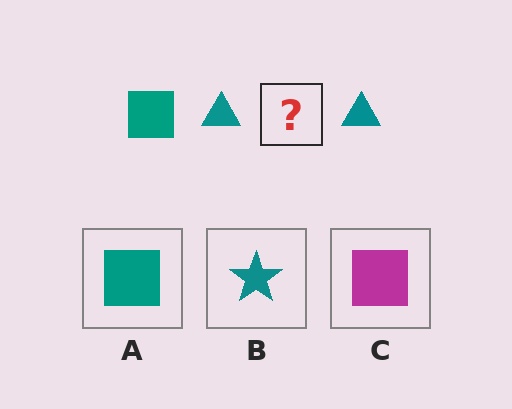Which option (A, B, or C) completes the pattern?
A.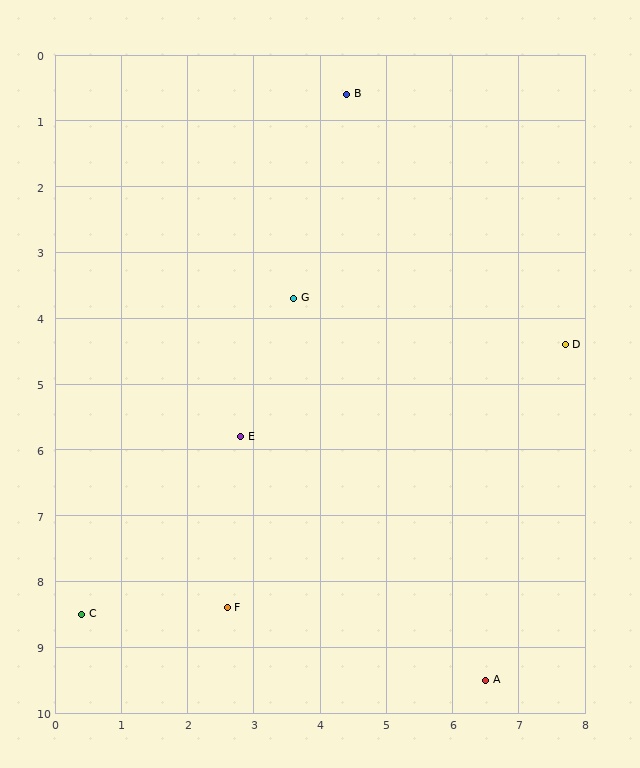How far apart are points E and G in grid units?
Points E and G are about 2.2 grid units apart.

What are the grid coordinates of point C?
Point C is at approximately (0.4, 8.5).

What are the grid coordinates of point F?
Point F is at approximately (2.6, 8.4).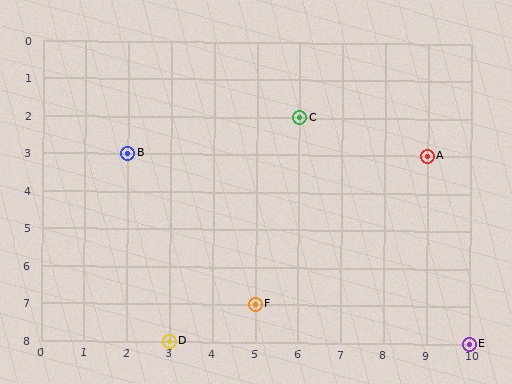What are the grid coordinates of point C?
Point C is at grid coordinates (6, 2).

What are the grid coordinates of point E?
Point E is at grid coordinates (10, 8).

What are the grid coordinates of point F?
Point F is at grid coordinates (5, 7).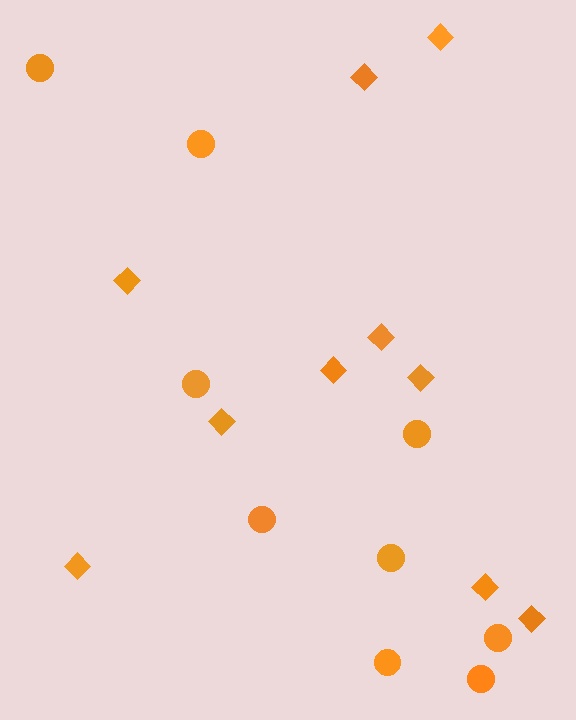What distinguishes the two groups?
There are 2 groups: one group of diamonds (10) and one group of circles (9).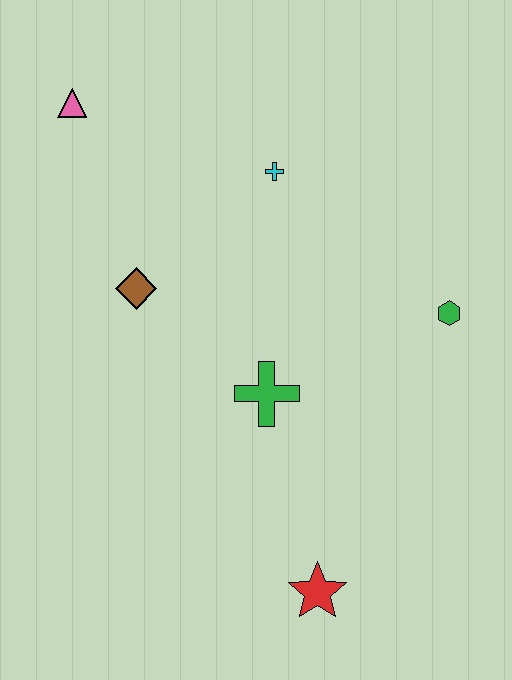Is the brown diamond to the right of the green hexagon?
No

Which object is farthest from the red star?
The pink triangle is farthest from the red star.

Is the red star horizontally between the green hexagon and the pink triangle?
Yes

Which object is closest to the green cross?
The brown diamond is closest to the green cross.